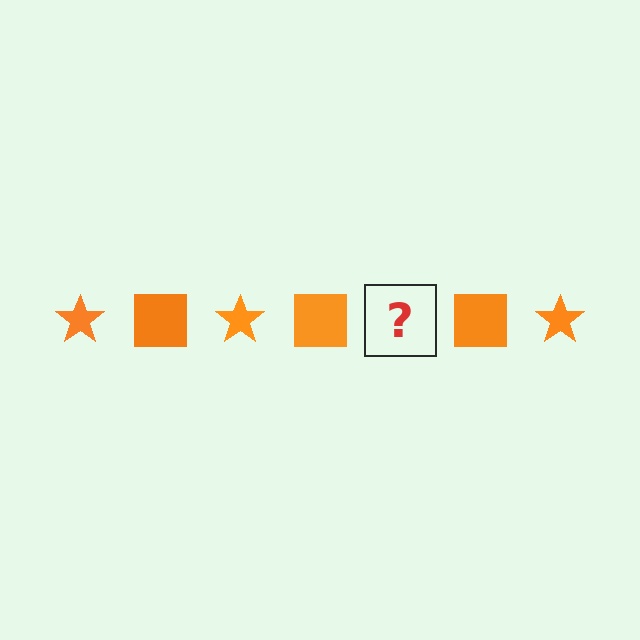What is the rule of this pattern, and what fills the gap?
The rule is that the pattern cycles through star, square shapes in orange. The gap should be filled with an orange star.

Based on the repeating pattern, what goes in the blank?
The blank should be an orange star.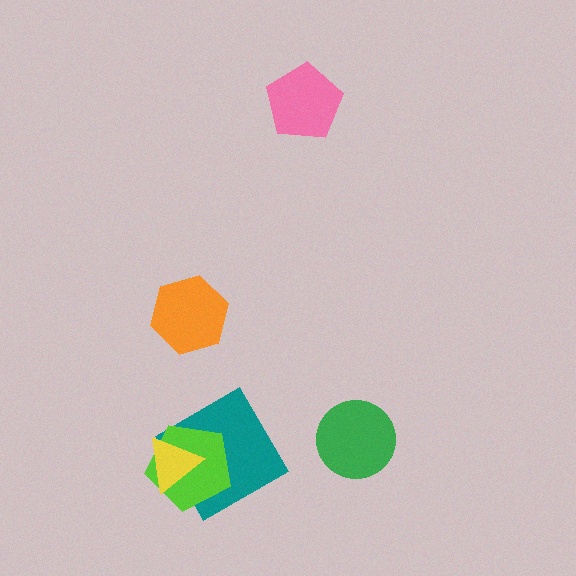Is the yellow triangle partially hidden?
No, no other shape covers it.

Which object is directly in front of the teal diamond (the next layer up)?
The lime pentagon is directly in front of the teal diamond.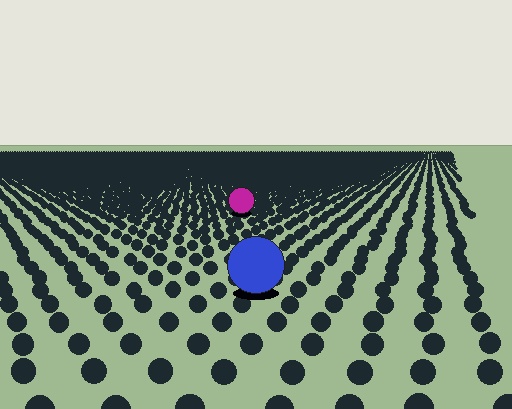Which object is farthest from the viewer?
The magenta circle is farthest from the viewer. It appears smaller and the ground texture around it is denser.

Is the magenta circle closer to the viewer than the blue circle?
No. The blue circle is closer — you can tell from the texture gradient: the ground texture is coarser near it.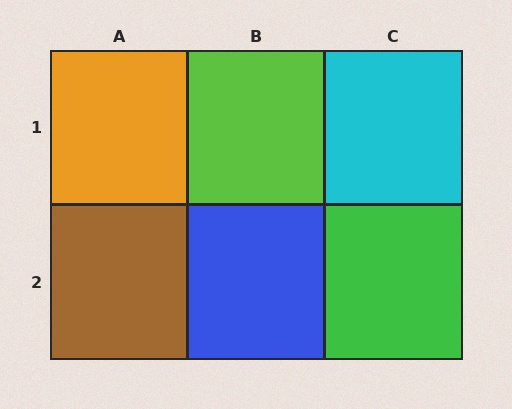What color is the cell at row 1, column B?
Lime.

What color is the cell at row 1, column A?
Orange.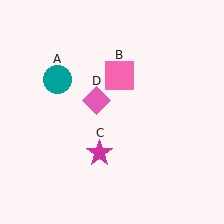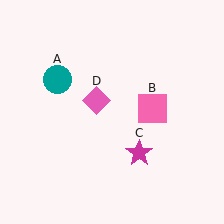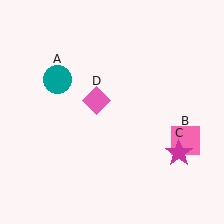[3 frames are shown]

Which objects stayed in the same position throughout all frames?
Teal circle (object A) and pink diamond (object D) remained stationary.